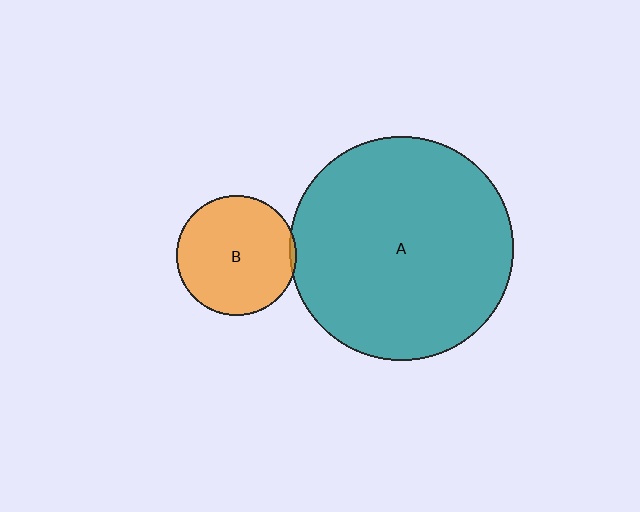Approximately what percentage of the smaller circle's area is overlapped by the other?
Approximately 5%.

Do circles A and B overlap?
Yes.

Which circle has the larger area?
Circle A (teal).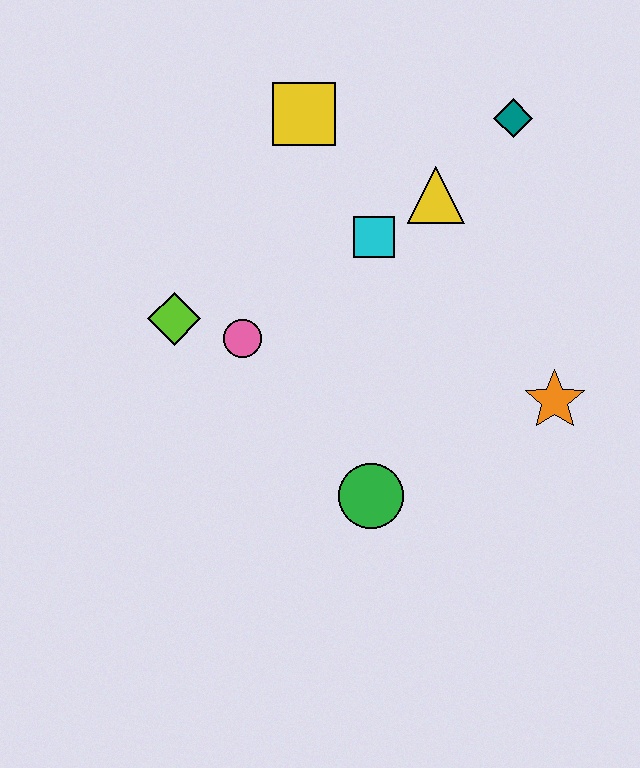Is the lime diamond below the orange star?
No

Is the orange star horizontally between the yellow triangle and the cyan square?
No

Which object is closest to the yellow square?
The cyan square is closest to the yellow square.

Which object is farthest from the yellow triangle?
The green circle is farthest from the yellow triangle.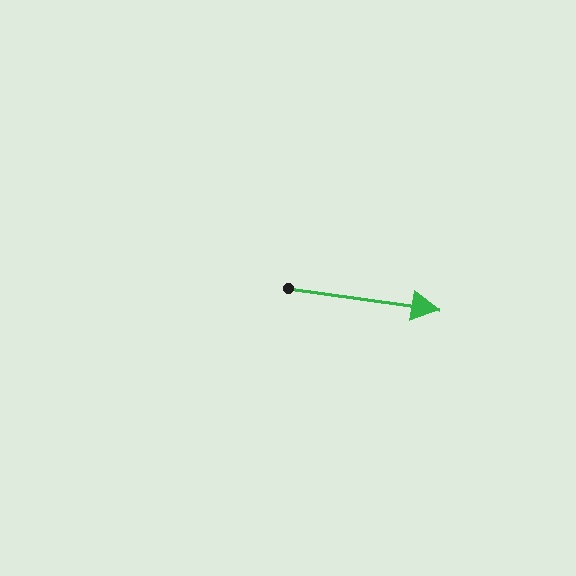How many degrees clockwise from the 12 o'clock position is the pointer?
Approximately 98 degrees.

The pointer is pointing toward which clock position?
Roughly 3 o'clock.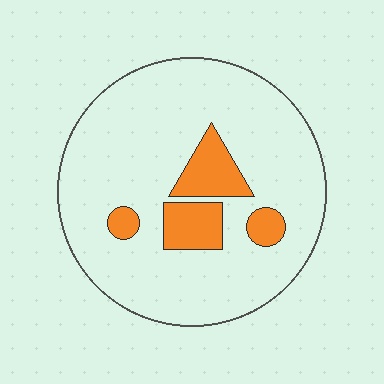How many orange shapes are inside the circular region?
4.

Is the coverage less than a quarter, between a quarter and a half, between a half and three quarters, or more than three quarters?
Less than a quarter.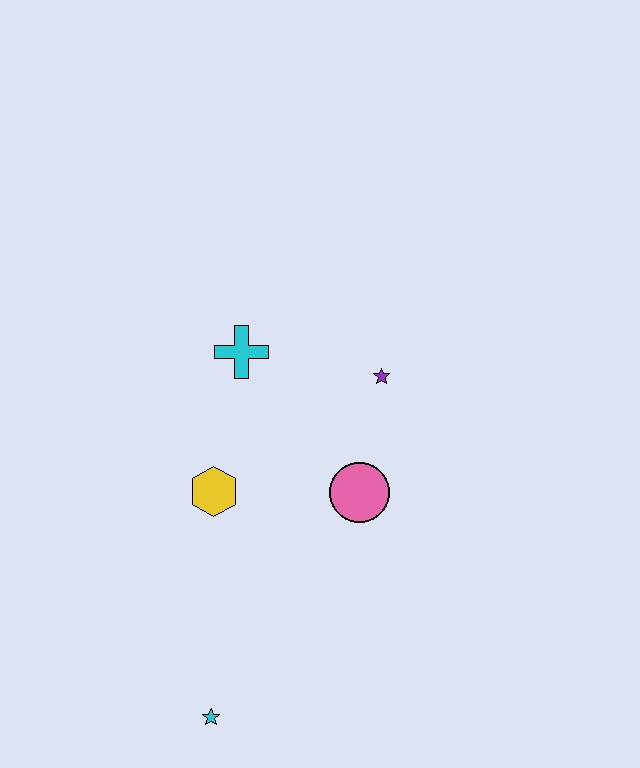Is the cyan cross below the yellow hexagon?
No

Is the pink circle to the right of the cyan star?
Yes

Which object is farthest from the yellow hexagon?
The cyan star is farthest from the yellow hexagon.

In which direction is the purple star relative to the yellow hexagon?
The purple star is to the right of the yellow hexagon.